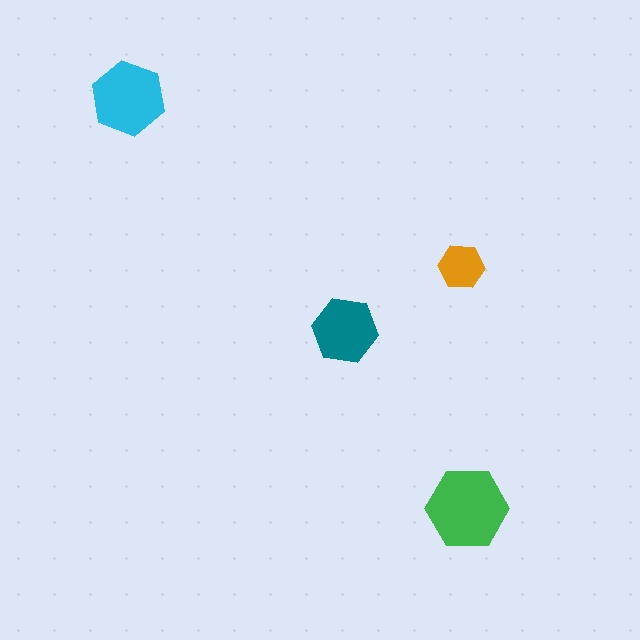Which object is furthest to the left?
The cyan hexagon is leftmost.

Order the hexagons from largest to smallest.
the green one, the cyan one, the teal one, the orange one.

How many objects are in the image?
There are 4 objects in the image.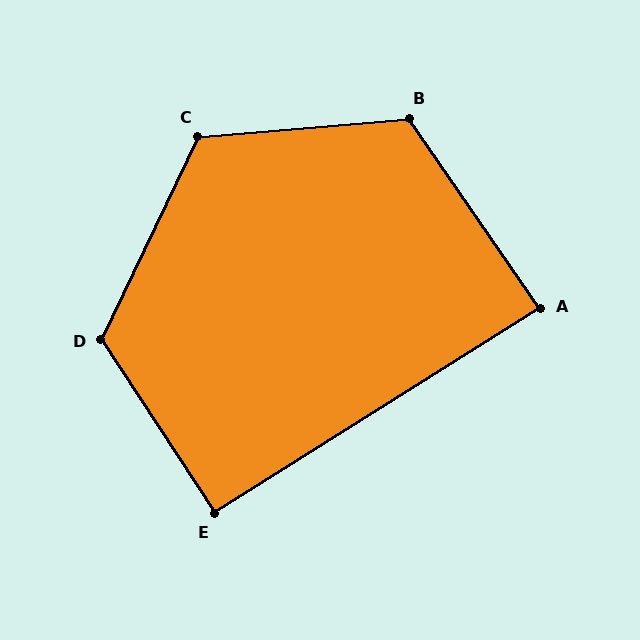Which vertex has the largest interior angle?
D, at approximately 121 degrees.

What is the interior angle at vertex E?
Approximately 91 degrees (approximately right).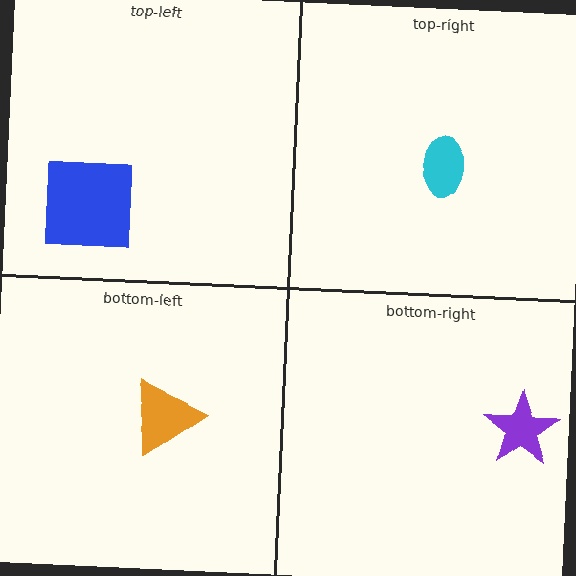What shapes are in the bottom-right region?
The purple star.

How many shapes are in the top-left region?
1.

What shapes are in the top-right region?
The cyan ellipse.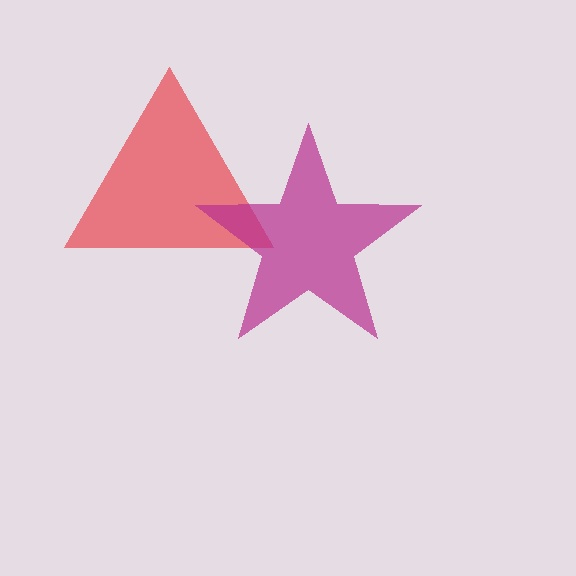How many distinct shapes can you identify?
There are 2 distinct shapes: a red triangle, a magenta star.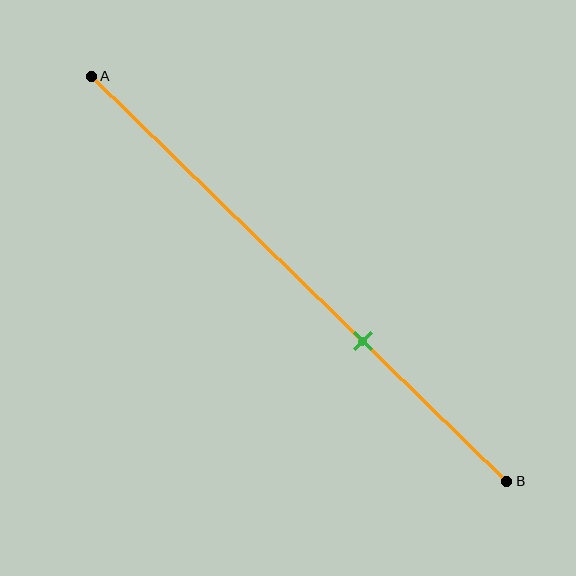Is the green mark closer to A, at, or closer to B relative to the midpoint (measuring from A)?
The green mark is closer to point B than the midpoint of segment AB.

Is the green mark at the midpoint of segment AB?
No, the mark is at about 65% from A, not at the 50% midpoint.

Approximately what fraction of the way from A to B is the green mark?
The green mark is approximately 65% of the way from A to B.